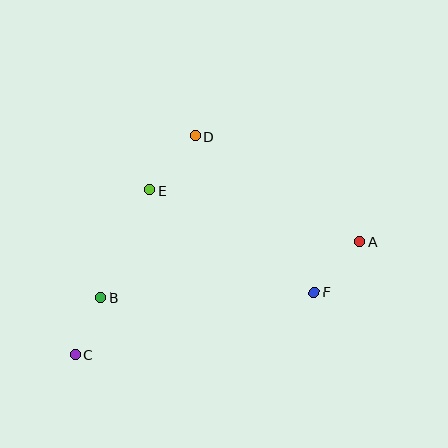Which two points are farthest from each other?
Points A and C are farthest from each other.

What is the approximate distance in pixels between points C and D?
The distance between C and D is approximately 249 pixels.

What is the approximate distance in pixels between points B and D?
The distance between B and D is approximately 187 pixels.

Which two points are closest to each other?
Points B and C are closest to each other.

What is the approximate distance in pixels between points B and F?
The distance between B and F is approximately 213 pixels.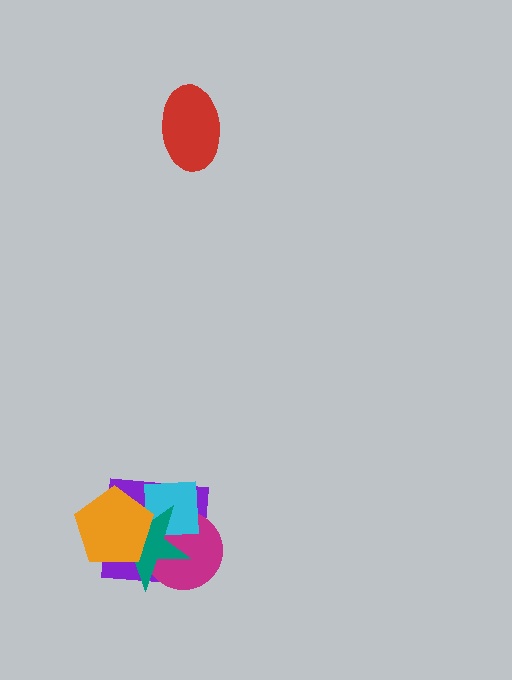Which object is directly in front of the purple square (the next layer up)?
The magenta circle is directly in front of the purple square.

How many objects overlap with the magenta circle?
4 objects overlap with the magenta circle.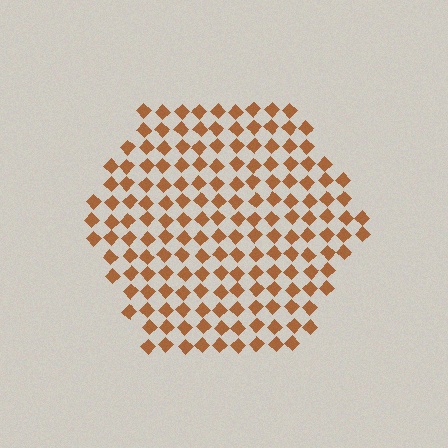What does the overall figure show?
The overall figure shows a hexagon.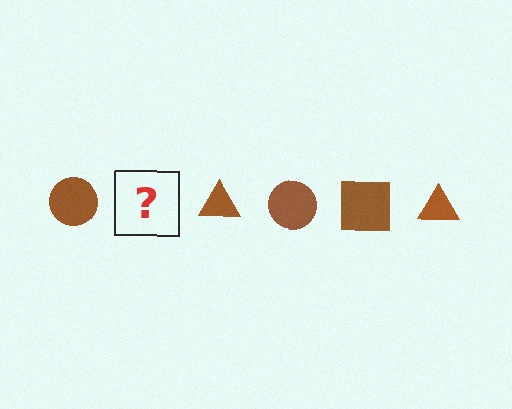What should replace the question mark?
The question mark should be replaced with a brown square.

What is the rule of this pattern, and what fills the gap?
The rule is that the pattern cycles through circle, square, triangle shapes in brown. The gap should be filled with a brown square.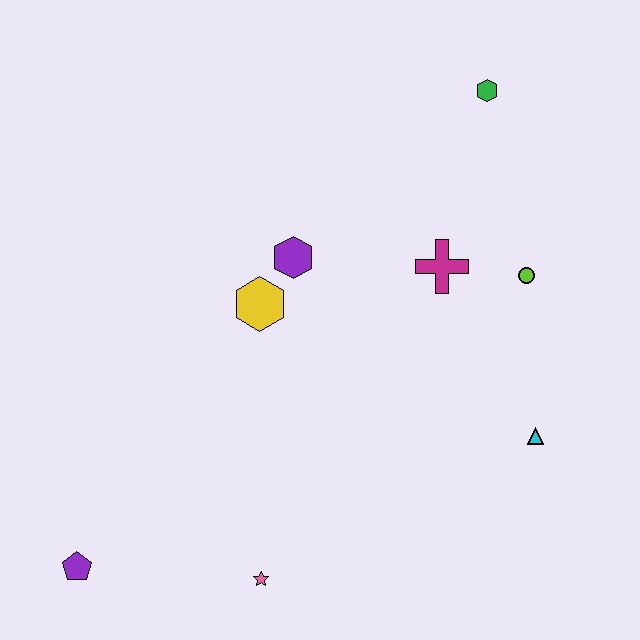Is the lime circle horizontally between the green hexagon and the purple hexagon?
No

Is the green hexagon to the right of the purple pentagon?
Yes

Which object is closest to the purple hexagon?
The yellow hexagon is closest to the purple hexagon.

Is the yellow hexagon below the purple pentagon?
No